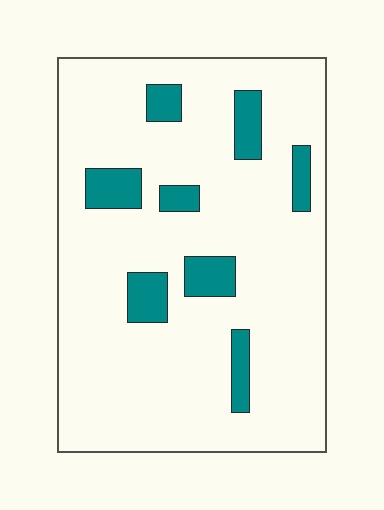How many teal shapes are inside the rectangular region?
8.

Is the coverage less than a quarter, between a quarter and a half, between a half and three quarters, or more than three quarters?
Less than a quarter.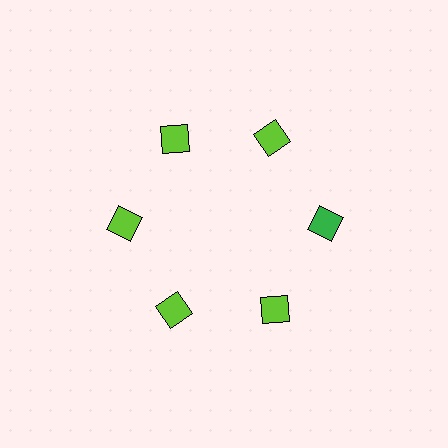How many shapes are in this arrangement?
There are 6 shapes arranged in a ring pattern.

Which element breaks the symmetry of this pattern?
The green diamond at roughly the 3 o'clock position breaks the symmetry. All other shapes are lime diamonds.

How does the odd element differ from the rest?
It has a different color: green instead of lime.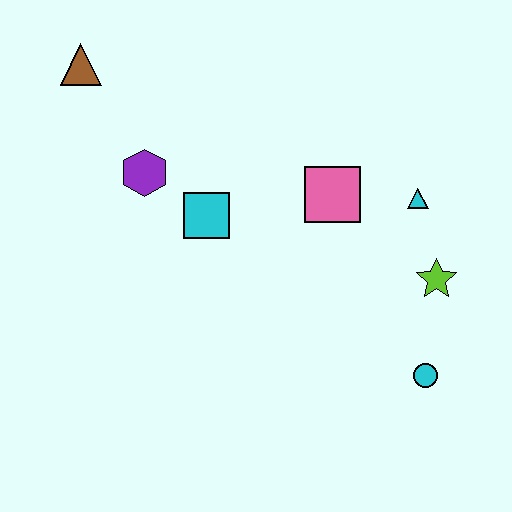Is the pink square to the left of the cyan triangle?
Yes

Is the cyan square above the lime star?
Yes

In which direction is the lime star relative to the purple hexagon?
The lime star is to the right of the purple hexagon.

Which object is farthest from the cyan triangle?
The brown triangle is farthest from the cyan triangle.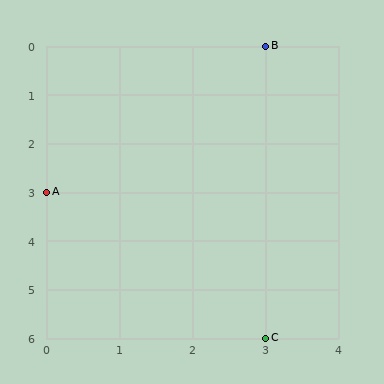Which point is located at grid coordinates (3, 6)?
Point C is at (3, 6).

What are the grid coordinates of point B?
Point B is at grid coordinates (3, 0).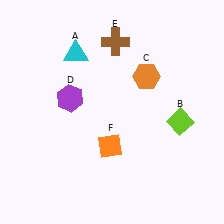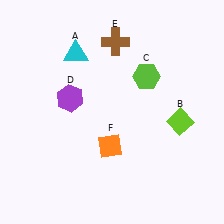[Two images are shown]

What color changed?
The hexagon (C) changed from orange in Image 1 to lime in Image 2.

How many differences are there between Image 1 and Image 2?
There is 1 difference between the two images.